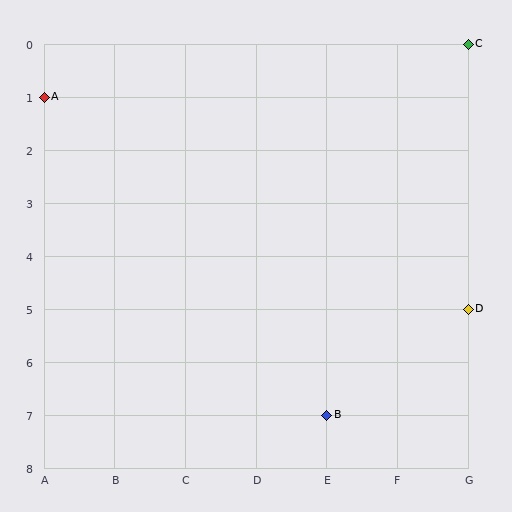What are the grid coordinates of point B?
Point B is at grid coordinates (E, 7).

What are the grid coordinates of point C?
Point C is at grid coordinates (G, 0).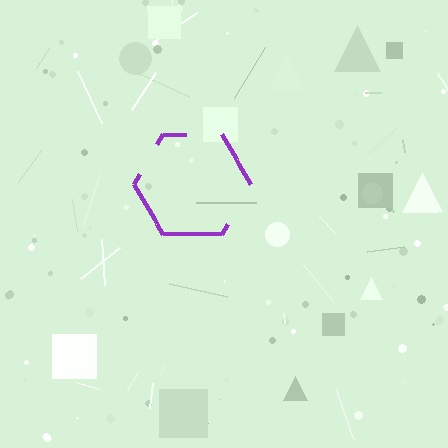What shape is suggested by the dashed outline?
The dashed outline suggests a hexagon.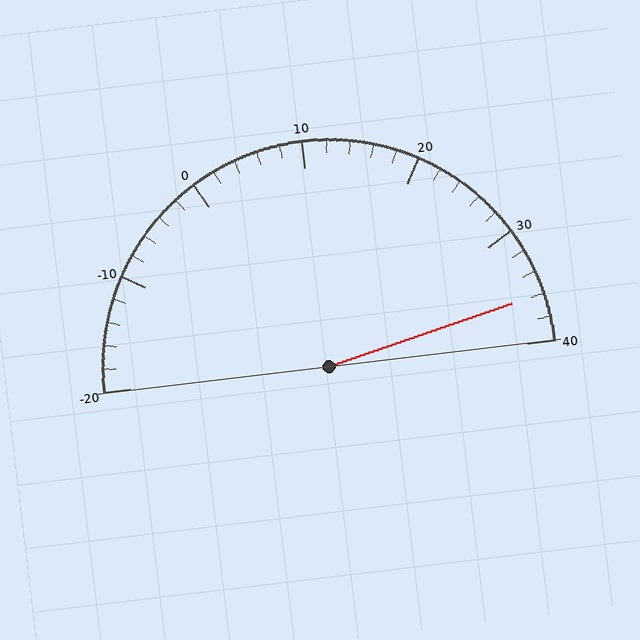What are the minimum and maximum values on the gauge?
The gauge ranges from -20 to 40.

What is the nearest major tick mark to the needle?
The nearest major tick mark is 40.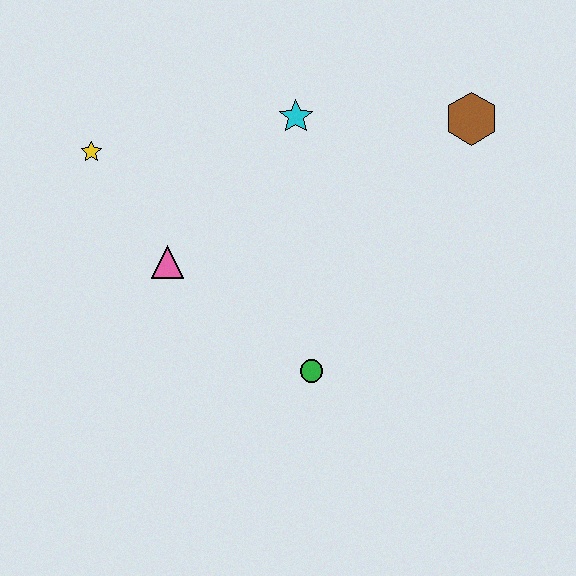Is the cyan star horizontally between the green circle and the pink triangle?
Yes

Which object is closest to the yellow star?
The pink triangle is closest to the yellow star.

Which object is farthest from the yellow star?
The brown hexagon is farthest from the yellow star.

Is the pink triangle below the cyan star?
Yes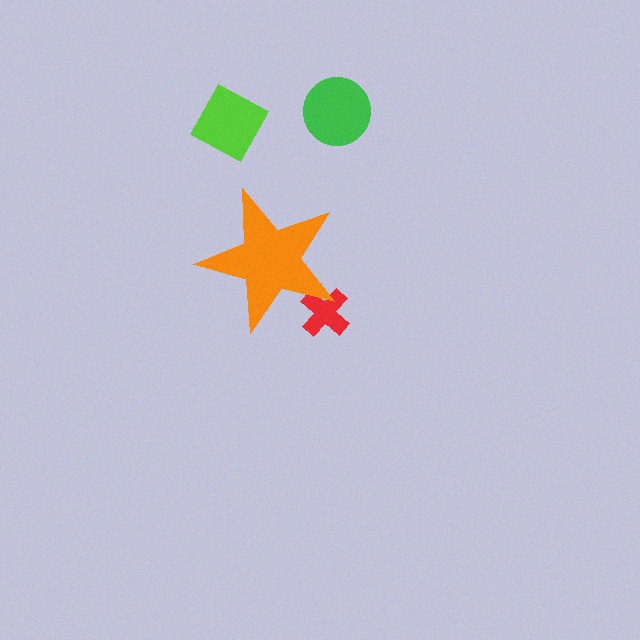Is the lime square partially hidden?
No, the lime square is fully visible.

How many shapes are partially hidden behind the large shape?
1 shape is partially hidden.